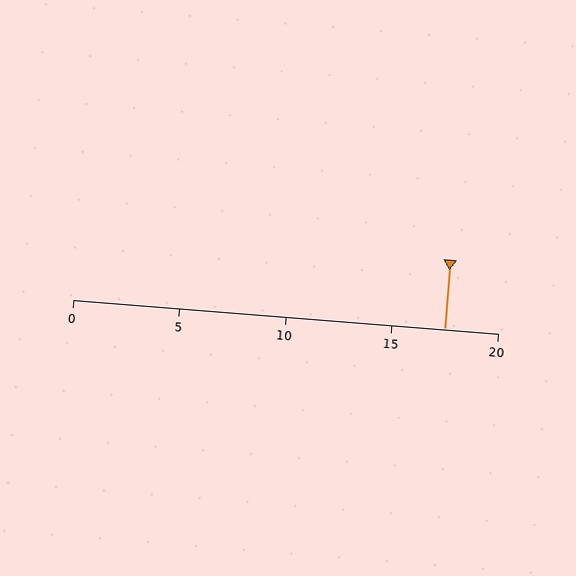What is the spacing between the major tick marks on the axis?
The major ticks are spaced 5 apart.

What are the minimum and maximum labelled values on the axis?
The axis runs from 0 to 20.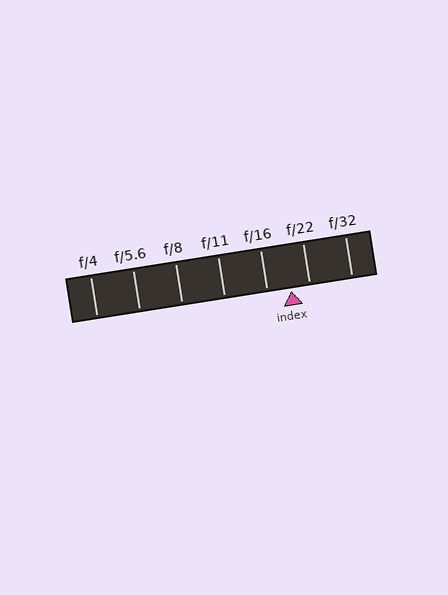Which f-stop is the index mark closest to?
The index mark is closest to f/22.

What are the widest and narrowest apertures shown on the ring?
The widest aperture shown is f/4 and the narrowest is f/32.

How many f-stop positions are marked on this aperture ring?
There are 7 f-stop positions marked.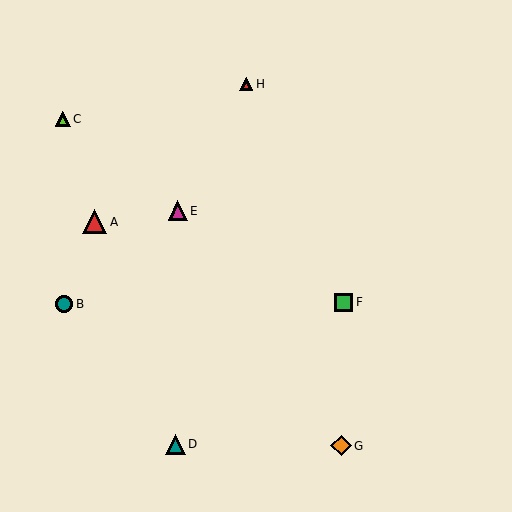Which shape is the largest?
The red triangle (labeled A) is the largest.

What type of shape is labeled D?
Shape D is a teal triangle.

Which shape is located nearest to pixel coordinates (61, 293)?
The teal circle (labeled B) at (64, 304) is nearest to that location.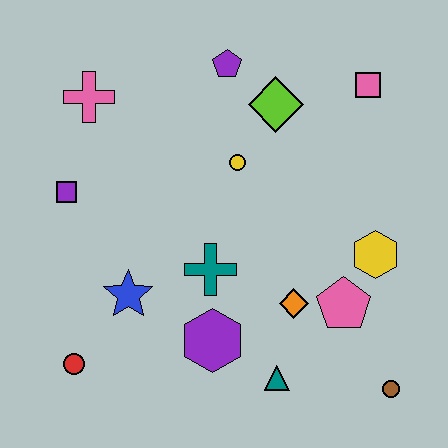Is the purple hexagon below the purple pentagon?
Yes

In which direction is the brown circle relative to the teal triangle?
The brown circle is to the right of the teal triangle.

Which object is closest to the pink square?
The lime diamond is closest to the pink square.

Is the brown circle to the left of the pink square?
No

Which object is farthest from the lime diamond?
The red circle is farthest from the lime diamond.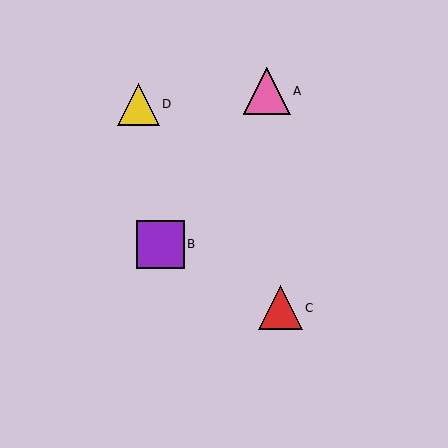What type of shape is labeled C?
Shape C is a red triangle.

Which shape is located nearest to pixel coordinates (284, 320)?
The red triangle (labeled C) at (280, 308) is nearest to that location.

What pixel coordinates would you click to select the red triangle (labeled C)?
Click at (280, 308) to select the red triangle C.